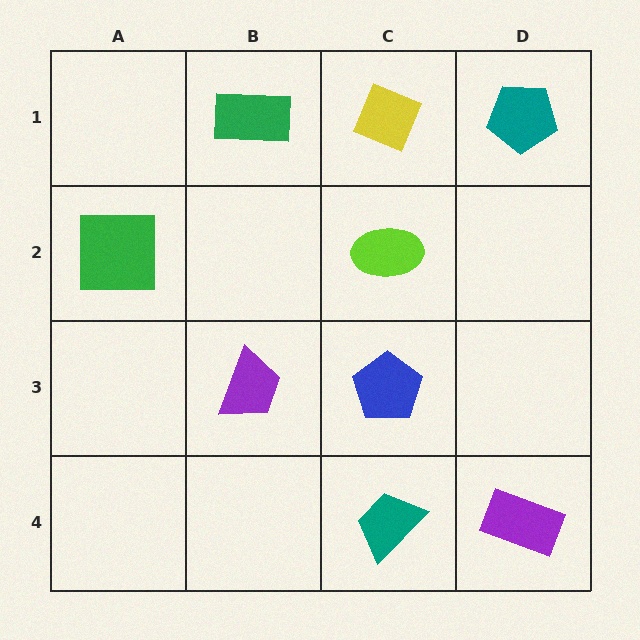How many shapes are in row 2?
2 shapes.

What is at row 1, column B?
A green rectangle.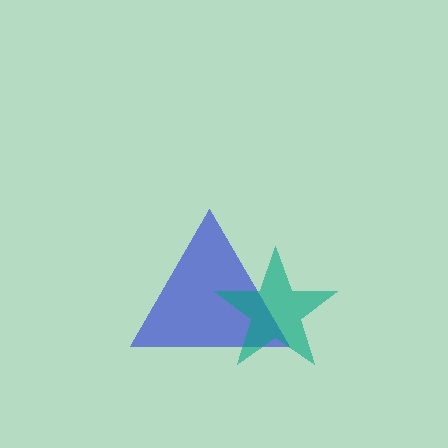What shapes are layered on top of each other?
The layered shapes are: a blue triangle, a teal star.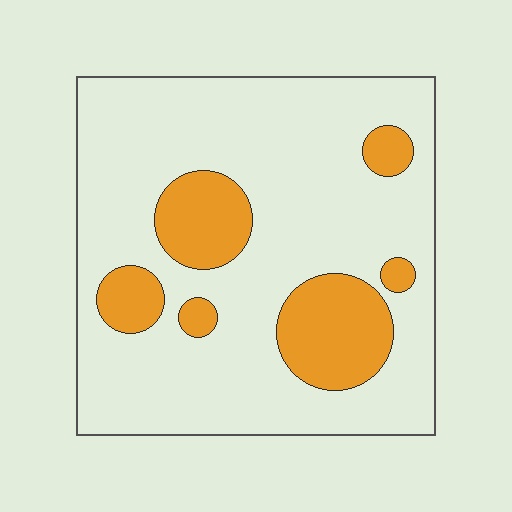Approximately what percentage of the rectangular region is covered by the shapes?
Approximately 20%.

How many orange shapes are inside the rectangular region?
6.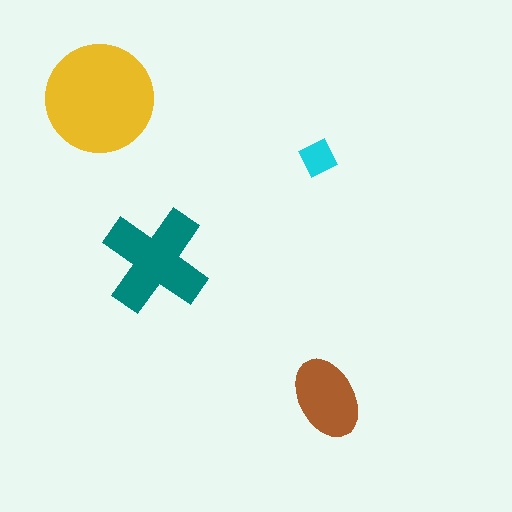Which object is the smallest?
The cyan diamond.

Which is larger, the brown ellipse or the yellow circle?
The yellow circle.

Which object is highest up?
The yellow circle is topmost.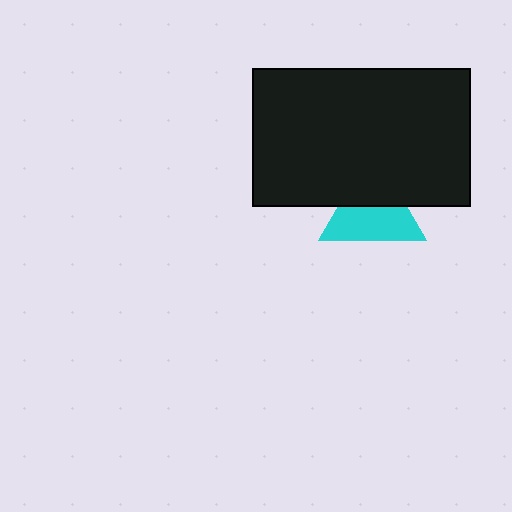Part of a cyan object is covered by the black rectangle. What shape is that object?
It is a triangle.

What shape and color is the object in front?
The object in front is a black rectangle.